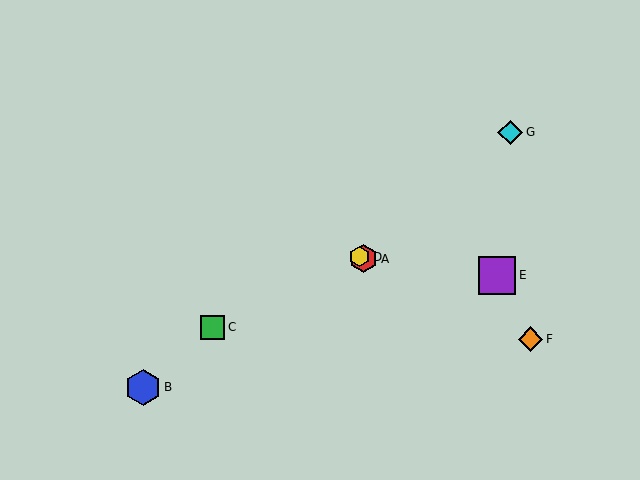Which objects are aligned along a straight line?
Objects A, D, F are aligned along a straight line.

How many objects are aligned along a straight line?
3 objects (A, D, F) are aligned along a straight line.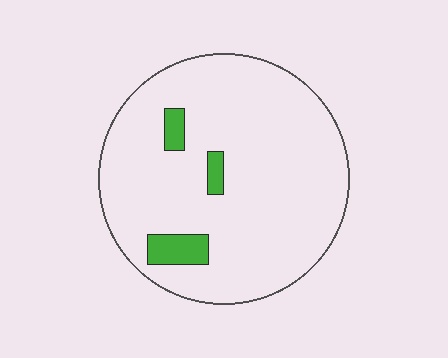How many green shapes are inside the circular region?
3.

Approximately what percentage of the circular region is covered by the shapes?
Approximately 5%.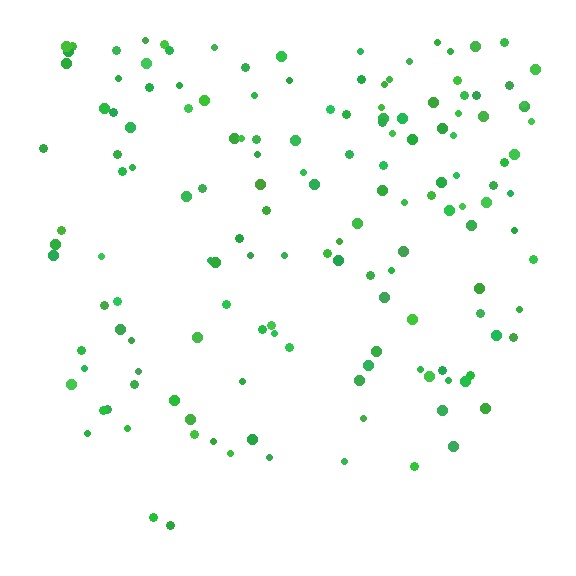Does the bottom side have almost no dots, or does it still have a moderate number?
Still a moderate number, just noticeably fewer than the top.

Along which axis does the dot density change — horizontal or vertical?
Vertical.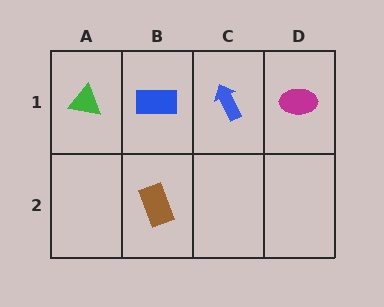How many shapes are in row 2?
1 shape.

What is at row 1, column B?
A blue rectangle.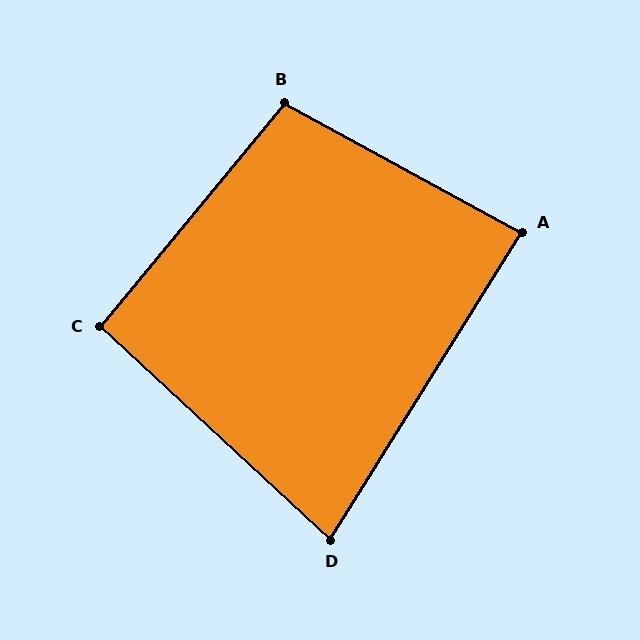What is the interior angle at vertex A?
Approximately 87 degrees (approximately right).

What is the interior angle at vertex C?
Approximately 93 degrees (approximately right).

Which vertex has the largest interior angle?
B, at approximately 101 degrees.